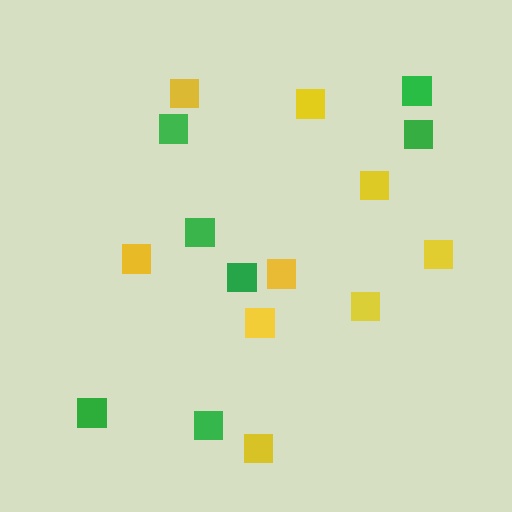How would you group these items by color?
There are 2 groups: one group of yellow squares (9) and one group of green squares (7).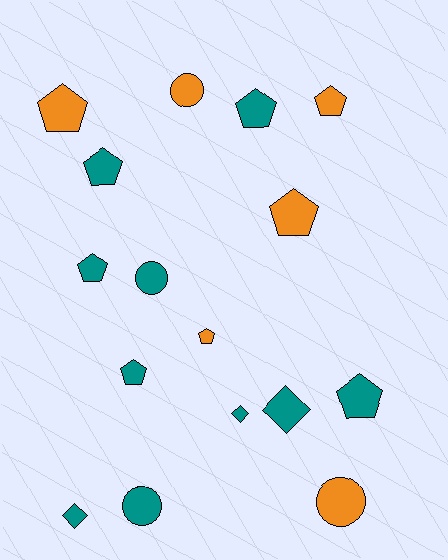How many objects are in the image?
There are 16 objects.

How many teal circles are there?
There are 2 teal circles.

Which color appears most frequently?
Teal, with 10 objects.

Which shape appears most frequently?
Pentagon, with 9 objects.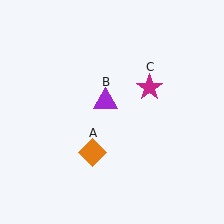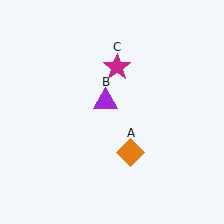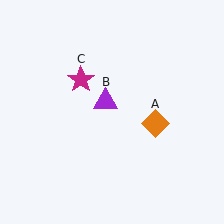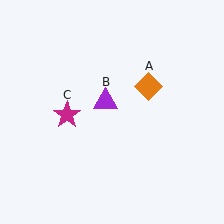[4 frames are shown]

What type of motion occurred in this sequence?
The orange diamond (object A), magenta star (object C) rotated counterclockwise around the center of the scene.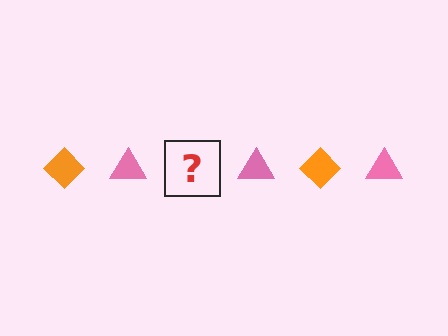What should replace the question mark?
The question mark should be replaced with an orange diamond.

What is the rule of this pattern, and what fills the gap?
The rule is that the pattern alternates between orange diamond and pink triangle. The gap should be filled with an orange diamond.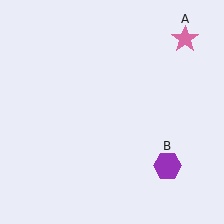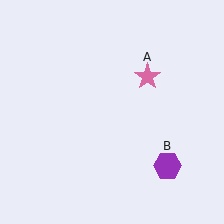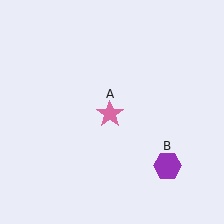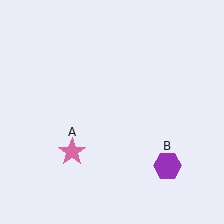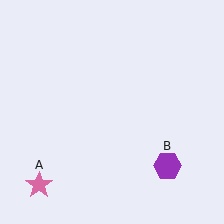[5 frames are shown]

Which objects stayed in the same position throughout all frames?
Purple hexagon (object B) remained stationary.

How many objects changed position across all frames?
1 object changed position: pink star (object A).